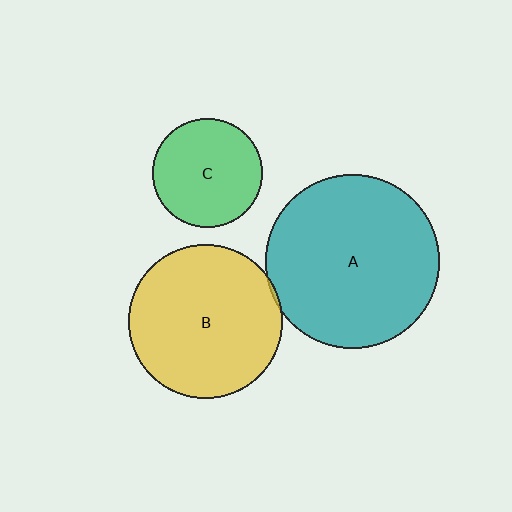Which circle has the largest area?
Circle A (teal).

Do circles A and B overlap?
Yes.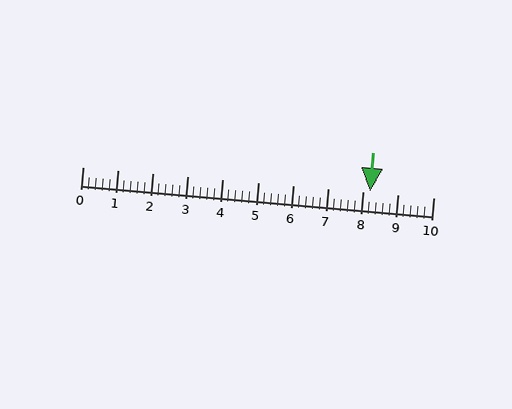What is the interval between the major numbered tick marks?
The major tick marks are spaced 1 units apart.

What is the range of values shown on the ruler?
The ruler shows values from 0 to 10.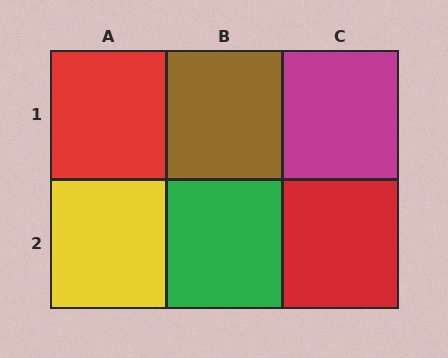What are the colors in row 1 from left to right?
Red, brown, magenta.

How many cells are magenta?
1 cell is magenta.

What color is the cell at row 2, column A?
Yellow.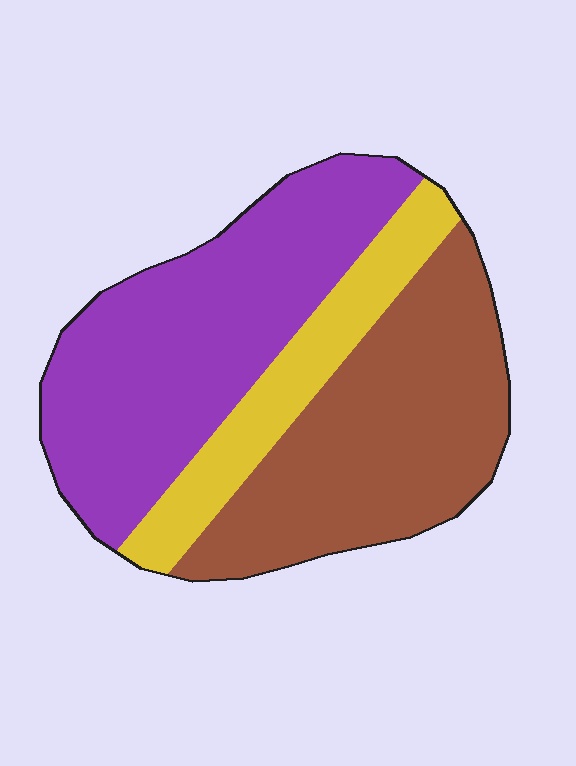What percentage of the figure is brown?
Brown covers roughly 40% of the figure.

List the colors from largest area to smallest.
From largest to smallest: purple, brown, yellow.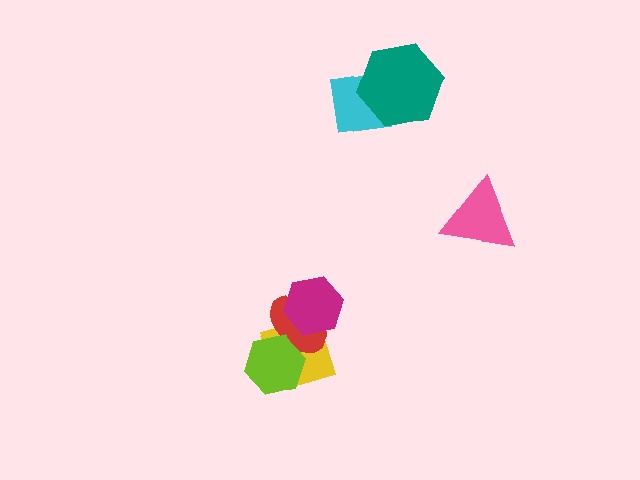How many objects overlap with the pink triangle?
0 objects overlap with the pink triangle.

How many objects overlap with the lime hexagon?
2 objects overlap with the lime hexagon.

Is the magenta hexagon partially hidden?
No, no other shape covers it.